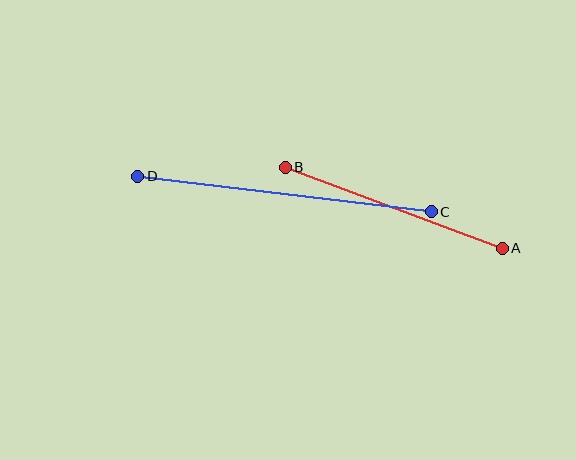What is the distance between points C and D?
The distance is approximately 295 pixels.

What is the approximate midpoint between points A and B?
The midpoint is at approximately (394, 208) pixels.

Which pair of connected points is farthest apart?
Points C and D are farthest apart.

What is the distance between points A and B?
The distance is approximately 231 pixels.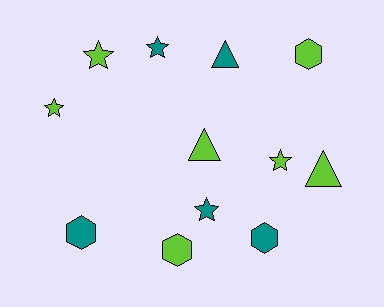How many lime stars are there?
There are 3 lime stars.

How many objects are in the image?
There are 12 objects.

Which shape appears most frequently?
Star, with 5 objects.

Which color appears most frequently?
Lime, with 7 objects.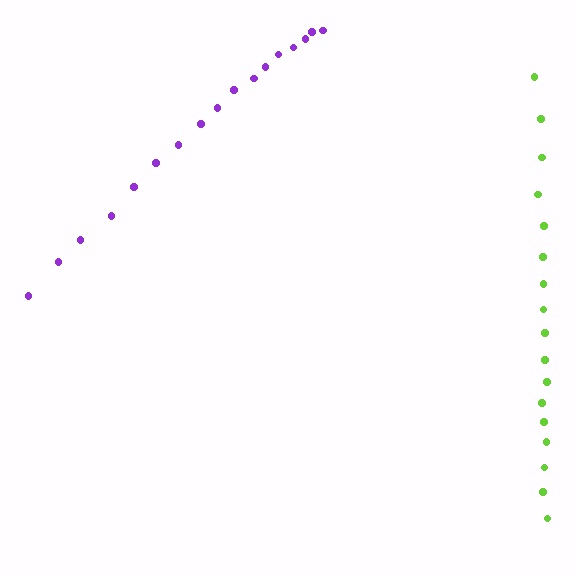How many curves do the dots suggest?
There are 2 distinct paths.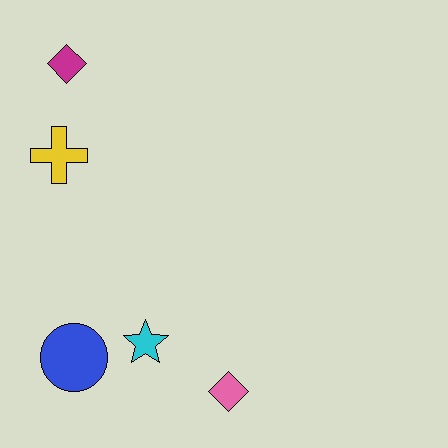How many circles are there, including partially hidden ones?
There is 1 circle.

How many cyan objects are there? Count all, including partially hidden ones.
There is 1 cyan object.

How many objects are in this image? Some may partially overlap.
There are 5 objects.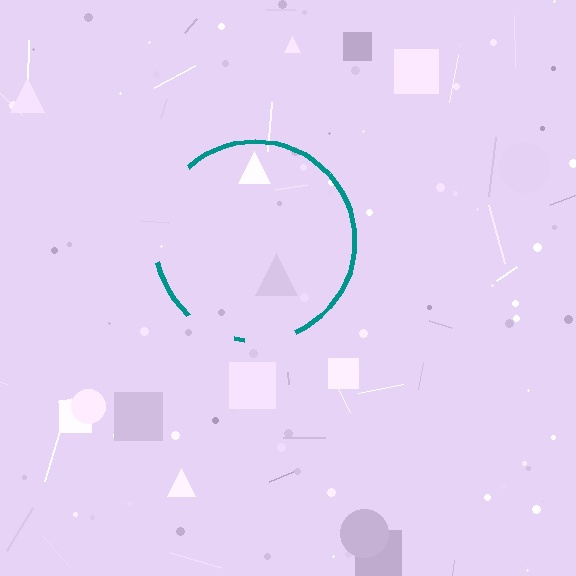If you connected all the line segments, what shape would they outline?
They would outline a circle.